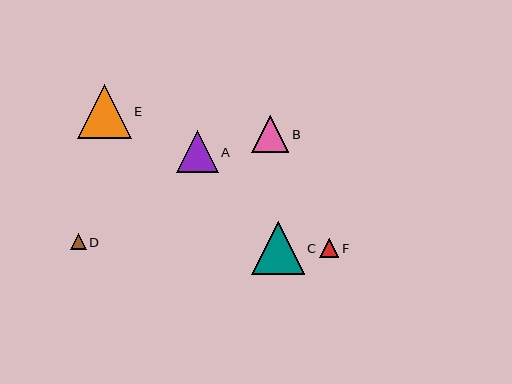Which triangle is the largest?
Triangle E is the largest with a size of approximately 54 pixels.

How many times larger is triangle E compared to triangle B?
Triangle E is approximately 1.5 times the size of triangle B.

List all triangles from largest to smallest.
From largest to smallest: E, C, A, B, F, D.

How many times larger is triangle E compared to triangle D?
Triangle E is approximately 3.4 times the size of triangle D.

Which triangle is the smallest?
Triangle D is the smallest with a size of approximately 16 pixels.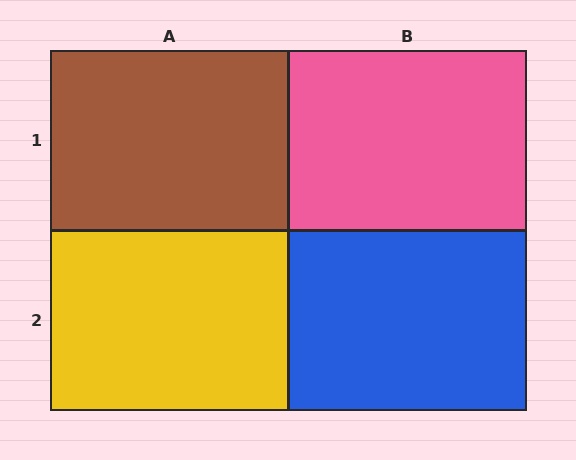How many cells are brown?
1 cell is brown.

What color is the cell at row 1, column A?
Brown.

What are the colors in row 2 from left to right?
Yellow, blue.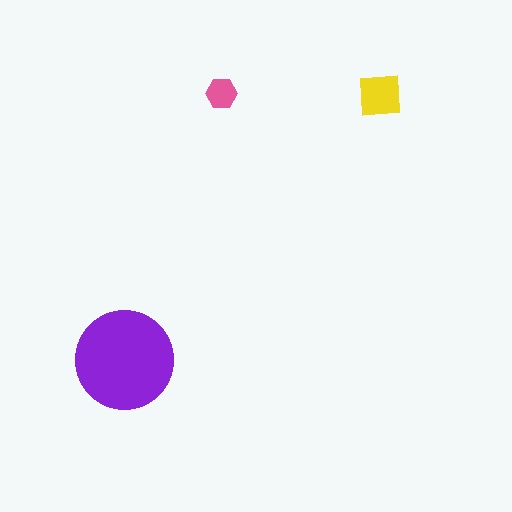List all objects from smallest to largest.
The pink hexagon, the yellow square, the purple circle.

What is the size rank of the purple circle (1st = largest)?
1st.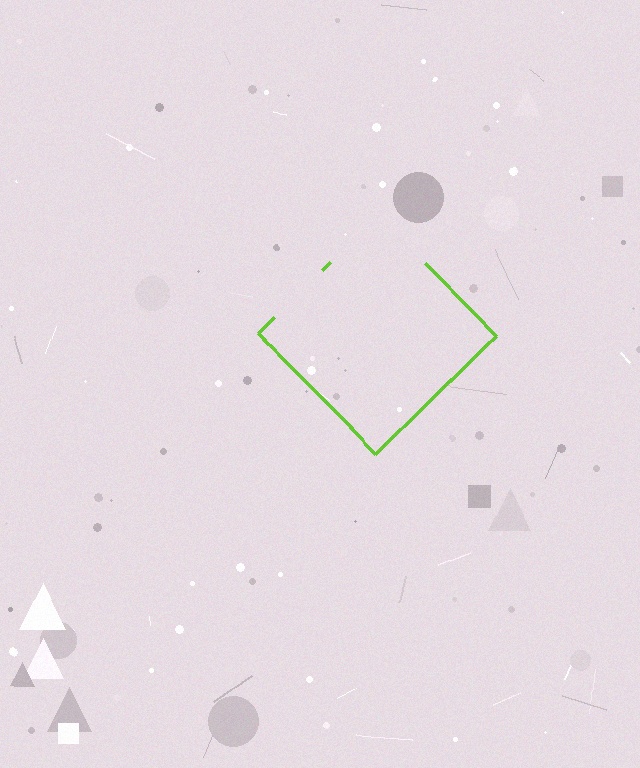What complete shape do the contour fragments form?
The contour fragments form a diamond.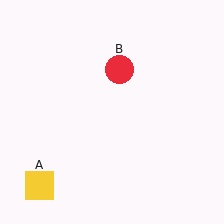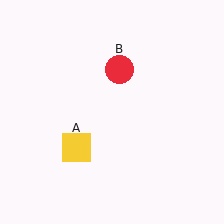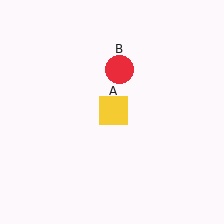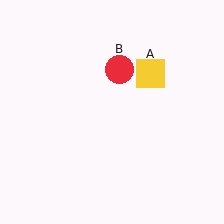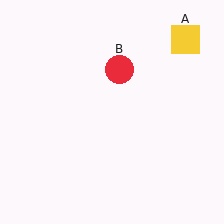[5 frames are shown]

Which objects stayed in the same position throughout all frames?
Red circle (object B) remained stationary.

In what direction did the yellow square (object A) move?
The yellow square (object A) moved up and to the right.